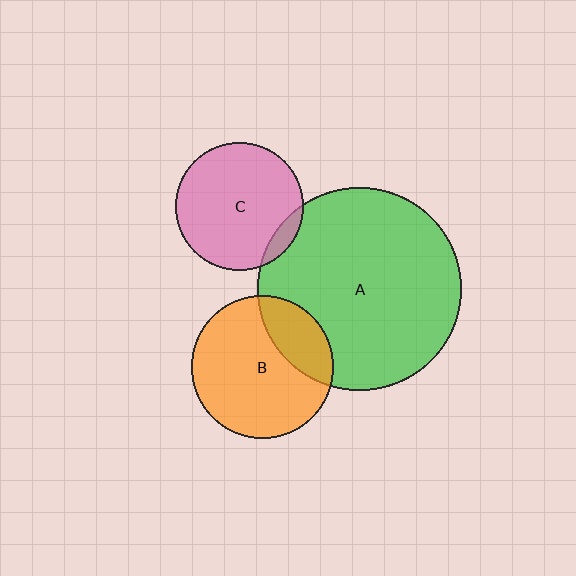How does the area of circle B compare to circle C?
Approximately 1.2 times.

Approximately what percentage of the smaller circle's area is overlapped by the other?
Approximately 10%.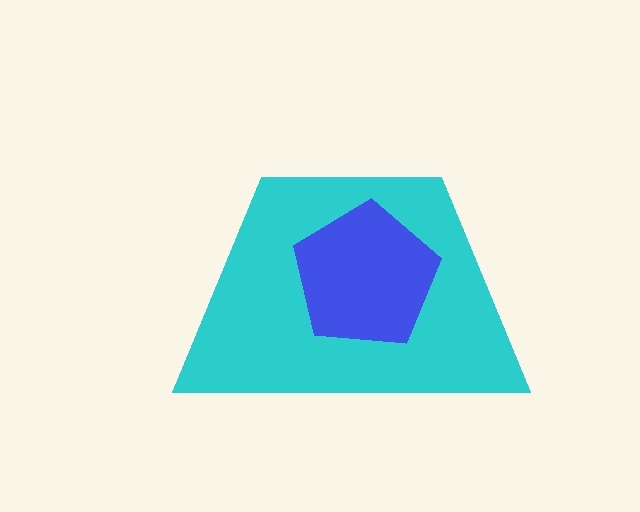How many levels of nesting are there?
2.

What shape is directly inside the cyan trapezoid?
The blue pentagon.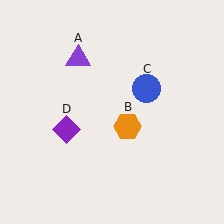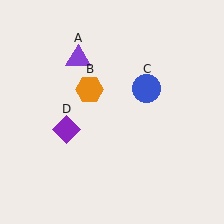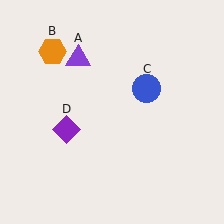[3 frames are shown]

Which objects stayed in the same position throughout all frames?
Purple triangle (object A) and blue circle (object C) and purple diamond (object D) remained stationary.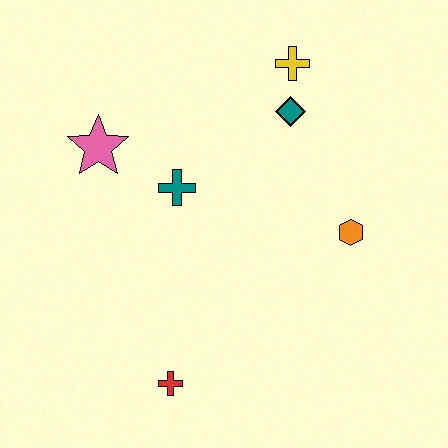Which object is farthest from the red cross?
The yellow cross is farthest from the red cross.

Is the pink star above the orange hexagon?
Yes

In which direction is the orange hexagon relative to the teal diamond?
The orange hexagon is below the teal diamond.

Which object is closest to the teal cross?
The pink star is closest to the teal cross.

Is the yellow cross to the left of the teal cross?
No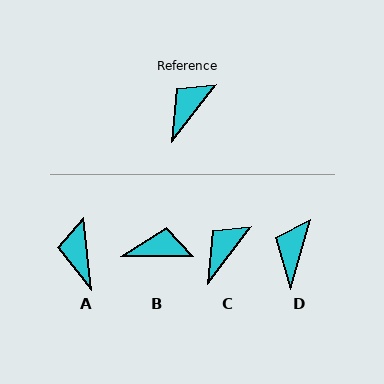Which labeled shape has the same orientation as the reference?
C.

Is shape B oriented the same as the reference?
No, it is off by about 52 degrees.